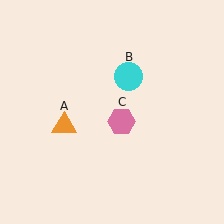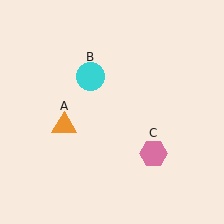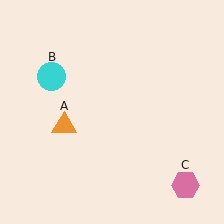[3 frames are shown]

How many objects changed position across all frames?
2 objects changed position: cyan circle (object B), pink hexagon (object C).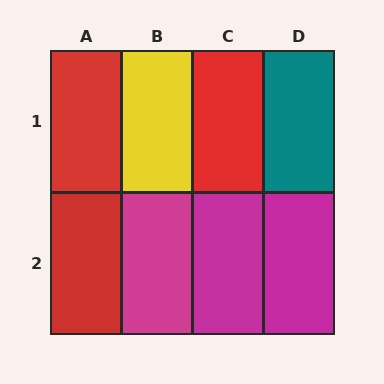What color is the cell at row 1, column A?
Red.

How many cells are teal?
1 cell is teal.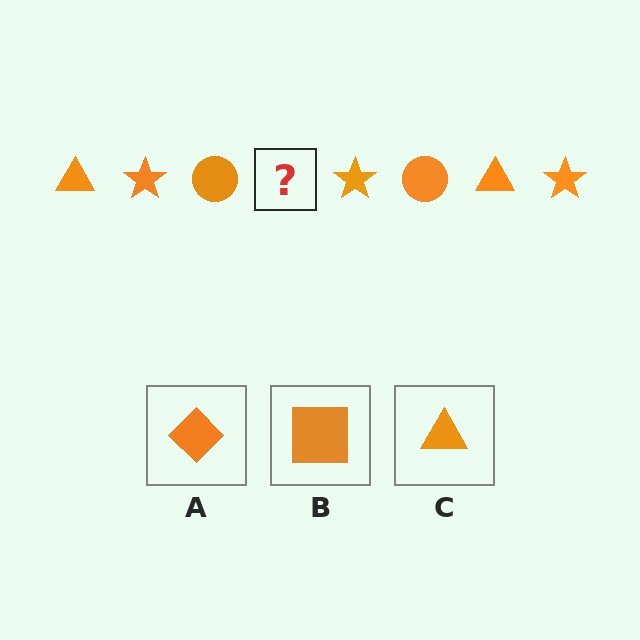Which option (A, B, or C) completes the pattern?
C.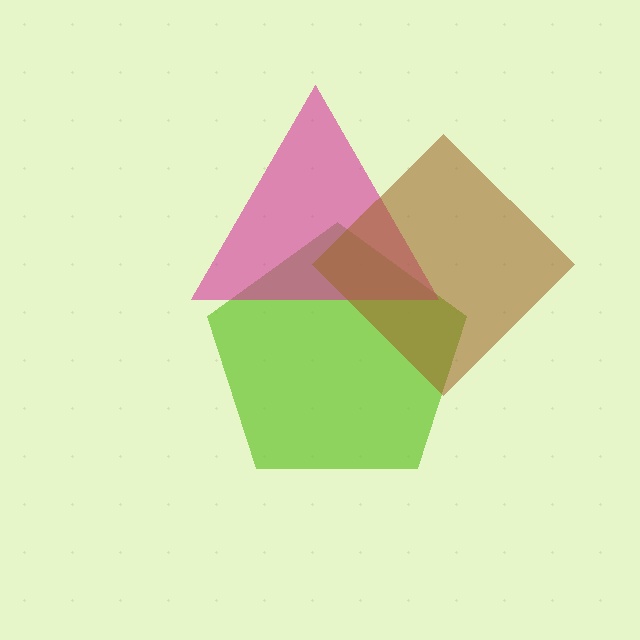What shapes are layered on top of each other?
The layered shapes are: a lime pentagon, a magenta triangle, a brown diamond.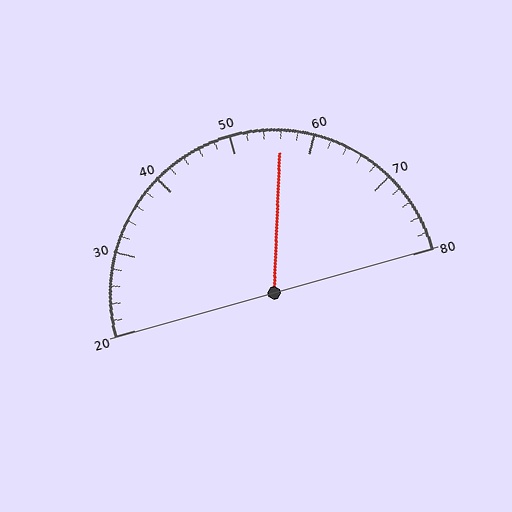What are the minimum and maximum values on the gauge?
The gauge ranges from 20 to 80.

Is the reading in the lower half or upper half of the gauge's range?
The reading is in the upper half of the range (20 to 80).